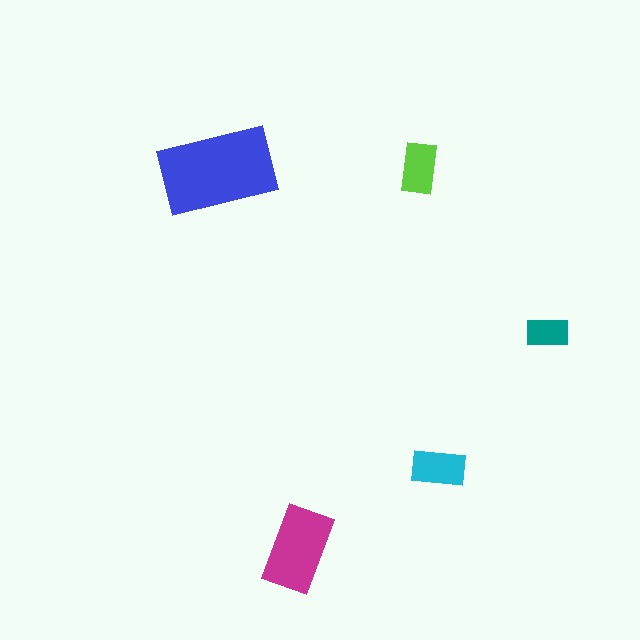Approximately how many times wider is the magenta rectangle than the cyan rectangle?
About 1.5 times wider.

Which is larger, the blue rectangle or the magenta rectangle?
The blue one.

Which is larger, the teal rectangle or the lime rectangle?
The lime one.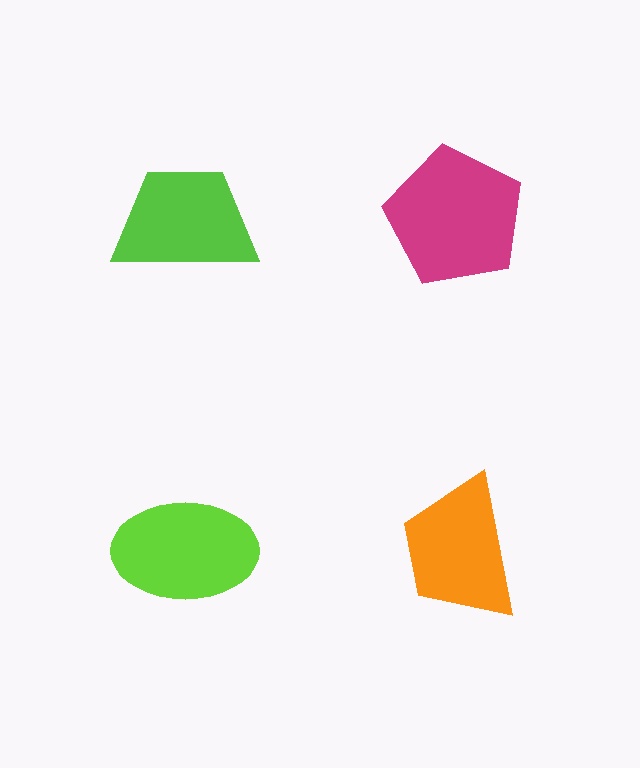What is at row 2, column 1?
A lime ellipse.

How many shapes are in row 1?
2 shapes.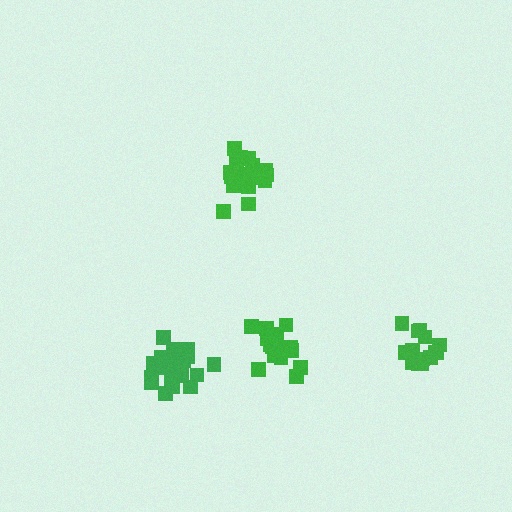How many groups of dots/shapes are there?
There are 4 groups.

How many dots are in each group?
Group 1: 15 dots, Group 2: 20 dots, Group 3: 15 dots, Group 4: 20 dots (70 total).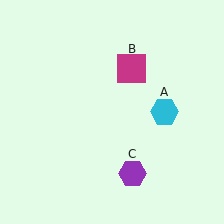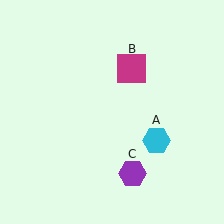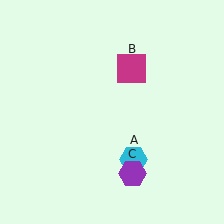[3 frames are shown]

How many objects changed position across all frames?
1 object changed position: cyan hexagon (object A).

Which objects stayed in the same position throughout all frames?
Magenta square (object B) and purple hexagon (object C) remained stationary.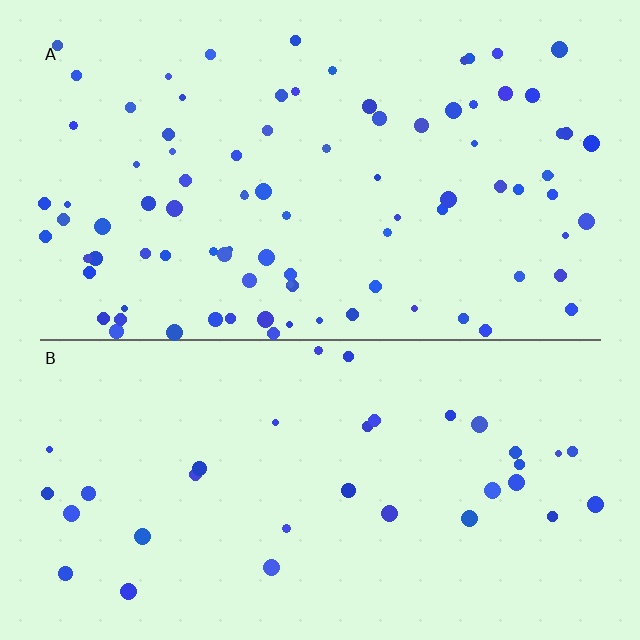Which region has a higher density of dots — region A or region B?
A (the top).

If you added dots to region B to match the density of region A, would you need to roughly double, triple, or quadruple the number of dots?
Approximately triple.